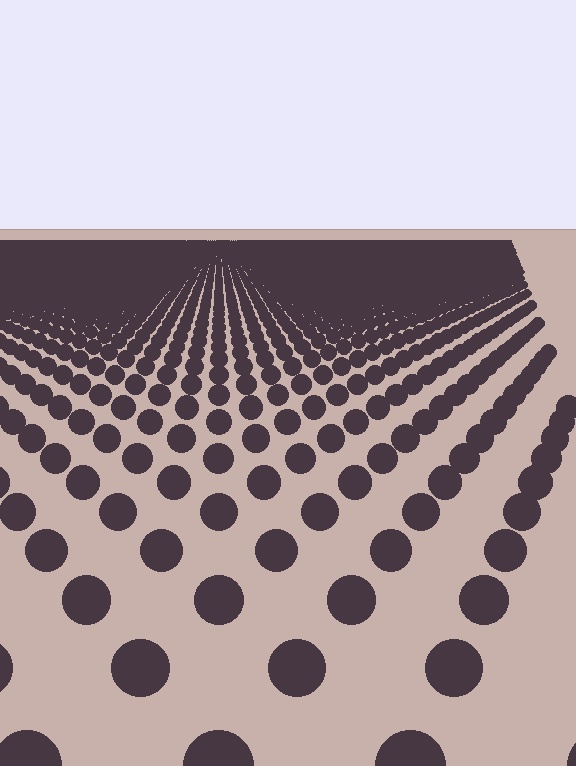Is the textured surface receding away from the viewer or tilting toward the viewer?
The surface is receding away from the viewer. Texture elements get smaller and denser toward the top.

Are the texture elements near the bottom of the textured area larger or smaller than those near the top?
Larger. Near the bottom, elements are closer to the viewer and appear at a bigger on-screen size.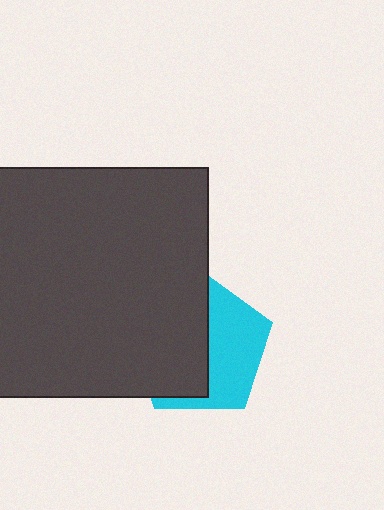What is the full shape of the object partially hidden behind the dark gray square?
The partially hidden object is a cyan pentagon.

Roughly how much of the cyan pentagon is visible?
About half of it is visible (roughly 45%).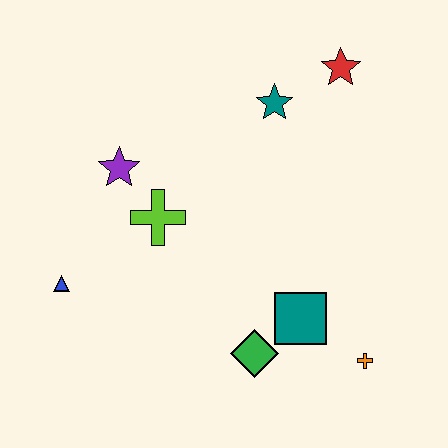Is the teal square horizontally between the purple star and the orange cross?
Yes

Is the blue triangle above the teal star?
No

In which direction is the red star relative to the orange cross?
The red star is above the orange cross.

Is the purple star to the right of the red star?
No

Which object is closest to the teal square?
The green diamond is closest to the teal square.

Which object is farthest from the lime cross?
The orange cross is farthest from the lime cross.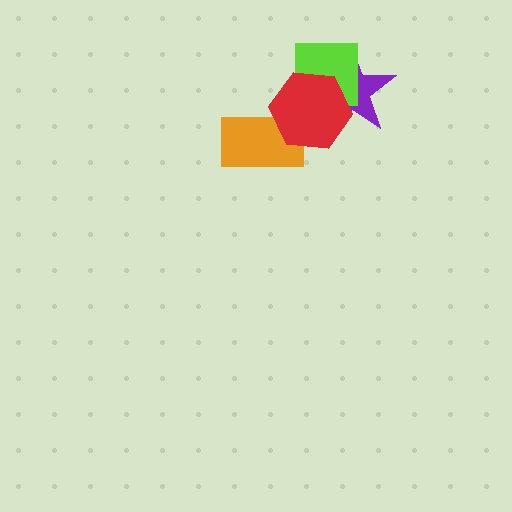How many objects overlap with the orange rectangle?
1 object overlaps with the orange rectangle.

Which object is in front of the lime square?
The red hexagon is in front of the lime square.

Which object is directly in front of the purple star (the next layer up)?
The lime square is directly in front of the purple star.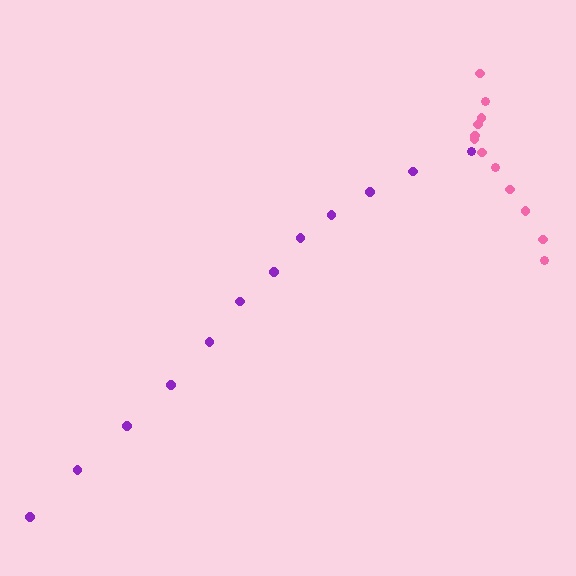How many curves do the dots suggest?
There are 2 distinct paths.